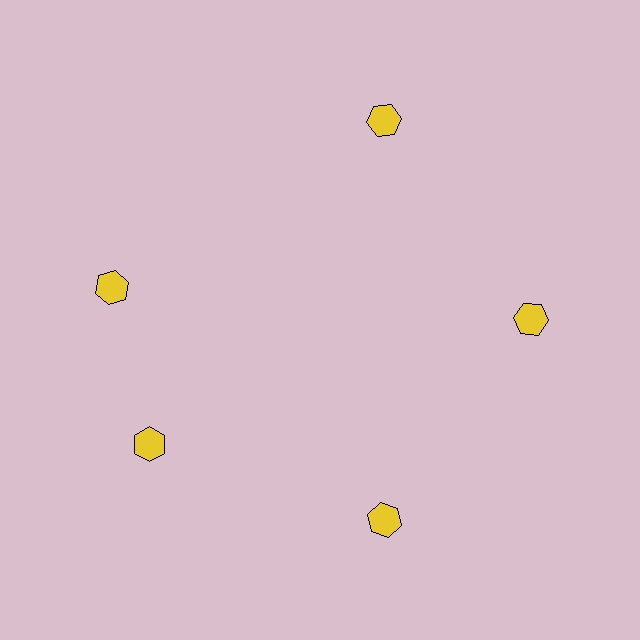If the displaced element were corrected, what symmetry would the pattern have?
It would have 5-fold rotational symmetry — the pattern would map onto itself every 72 degrees.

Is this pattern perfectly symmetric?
No. The 5 yellow hexagons are arranged in a ring, but one element near the 10 o'clock position is rotated out of alignment along the ring, breaking the 5-fold rotational symmetry.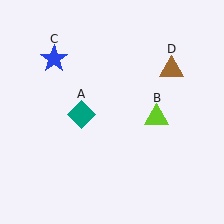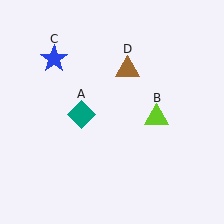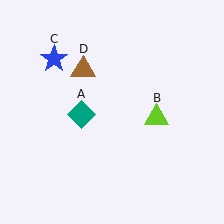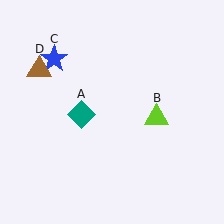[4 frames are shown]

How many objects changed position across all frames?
1 object changed position: brown triangle (object D).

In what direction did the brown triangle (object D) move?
The brown triangle (object D) moved left.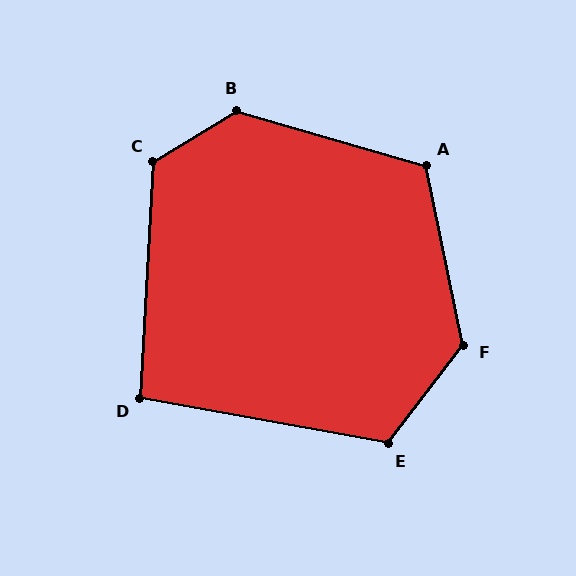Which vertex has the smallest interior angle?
D, at approximately 97 degrees.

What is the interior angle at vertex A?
Approximately 118 degrees (obtuse).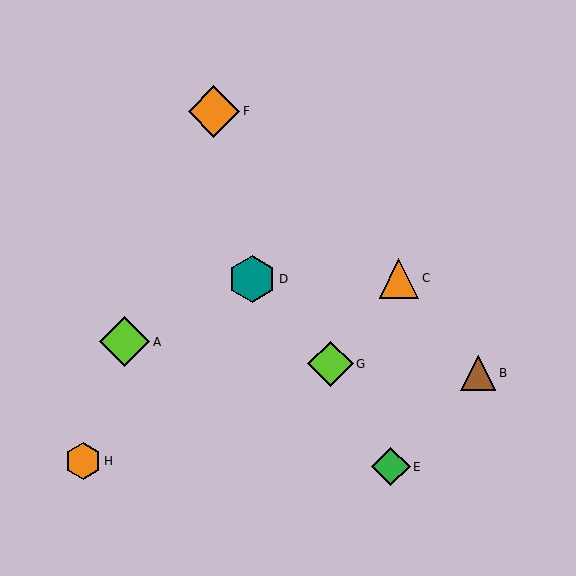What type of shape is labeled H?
Shape H is an orange hexagon.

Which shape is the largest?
The orange diamond (labeled F) is the largest.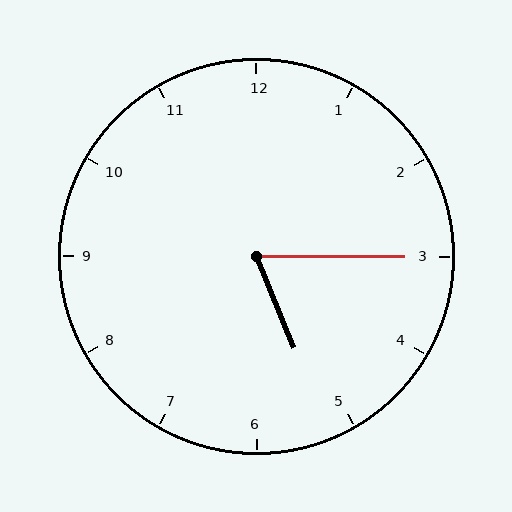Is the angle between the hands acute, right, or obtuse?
It is acute.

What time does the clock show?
5:15.